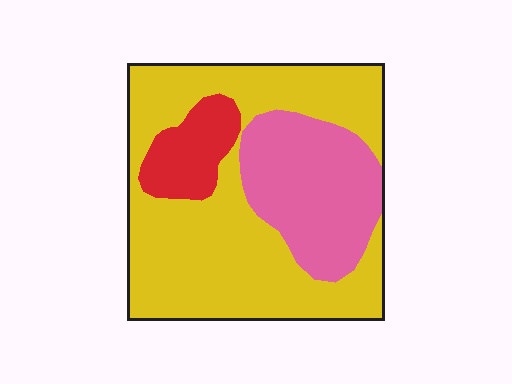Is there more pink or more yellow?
Yellow.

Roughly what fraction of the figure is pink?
Pink covers around 25% of the figure.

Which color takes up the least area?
Red, at roughly 10%.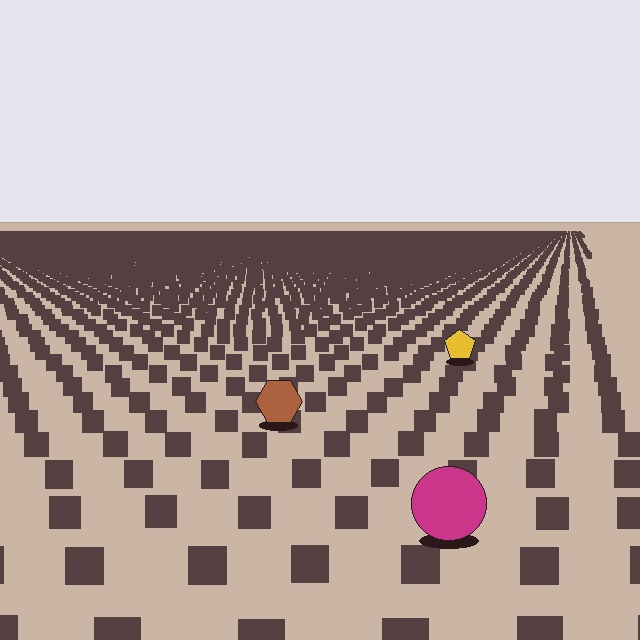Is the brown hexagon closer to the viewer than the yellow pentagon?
Yes. The brown hexagon is closer — you can tell from the texture gradient: the ground texture is coarser near it.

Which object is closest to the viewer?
The magenta circle is closest. The texture marks near it are larger and more spread out.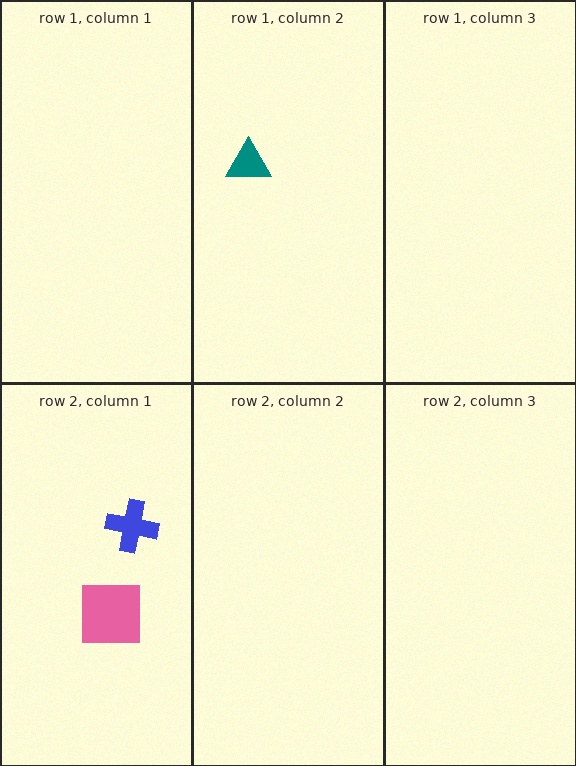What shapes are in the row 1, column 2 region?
The teal triangle.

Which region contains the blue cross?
The row 2, column 1 region.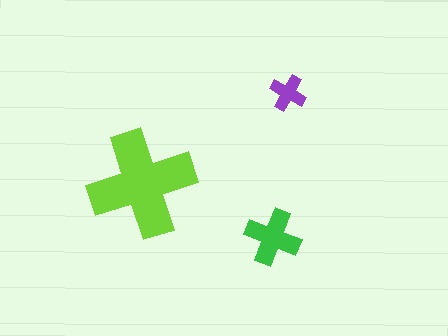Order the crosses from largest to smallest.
the lime one, the green one, the purple one.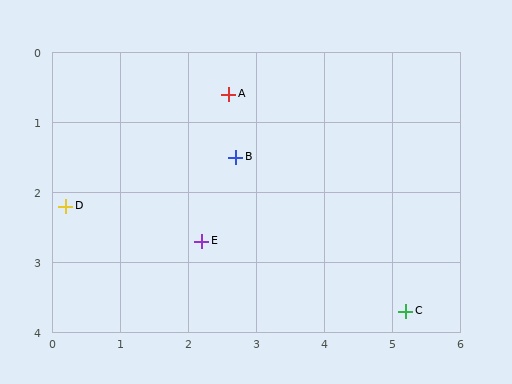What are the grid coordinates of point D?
Point D is at approximately (0.2, 2.2).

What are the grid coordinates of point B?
Point B is at approximately (2.7, 1.5).